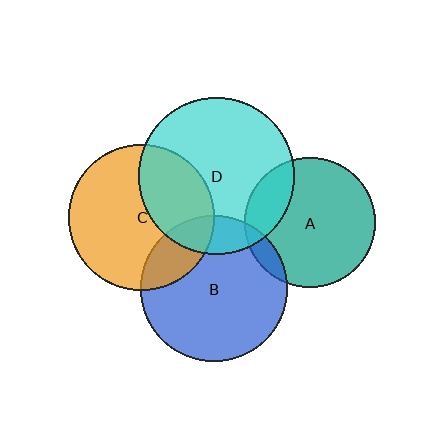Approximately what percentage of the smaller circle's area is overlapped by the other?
Approximately 20%.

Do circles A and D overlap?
Yes.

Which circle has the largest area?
Circle D (cyan).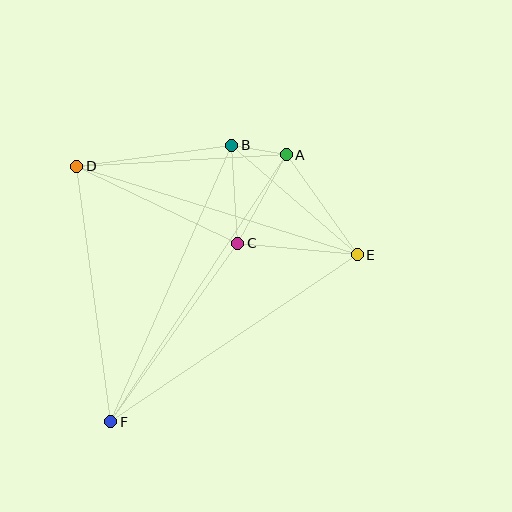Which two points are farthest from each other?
Points A and F are farthest from each other.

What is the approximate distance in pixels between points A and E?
The distance between A and E is approximately 123 pixels.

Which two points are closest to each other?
Points A and B are closest to each other.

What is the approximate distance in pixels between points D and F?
The distance between D and F is approximately 258 pixels.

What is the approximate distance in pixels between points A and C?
The distance between A and C is approximately 101 pixels.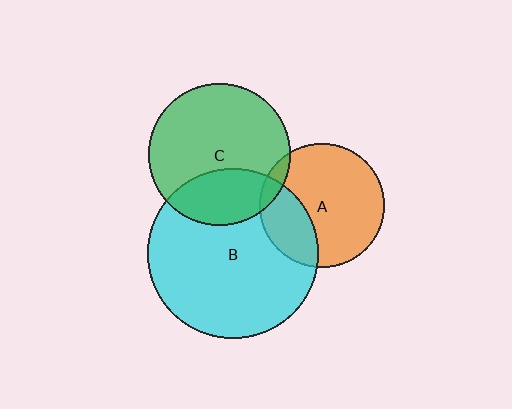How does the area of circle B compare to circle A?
Approximately 1.9 times.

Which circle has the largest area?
Circle B (cyan).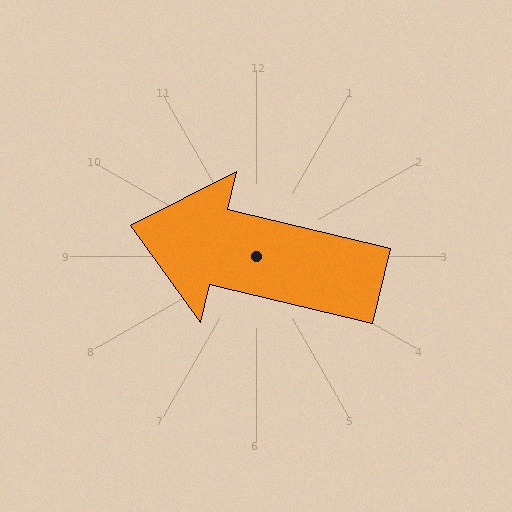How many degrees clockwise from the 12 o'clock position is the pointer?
Approximately 284 degrees.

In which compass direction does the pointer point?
West.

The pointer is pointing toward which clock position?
Roughly 9 o'clock.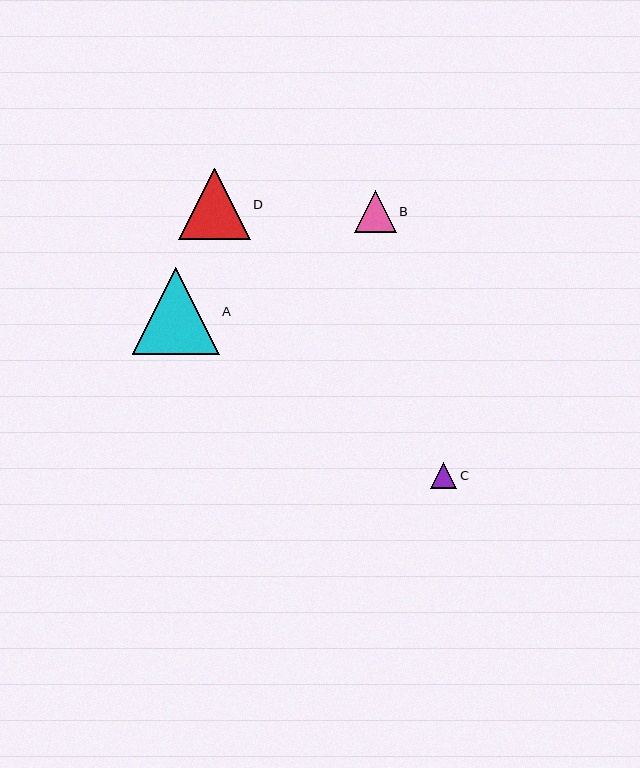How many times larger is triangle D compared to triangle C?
Triangle D is approximately 2.7 times the size of triangle C.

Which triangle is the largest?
Triangle A is the largest with a size of approximately 87 pixels.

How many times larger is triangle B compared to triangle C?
Triangle B is approximately 1.6 times the size of triangle C.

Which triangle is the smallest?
Triangle C is the smallest with a size of approximately 26 pixels.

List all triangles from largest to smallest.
From largest to smallest: A, D, B, C.